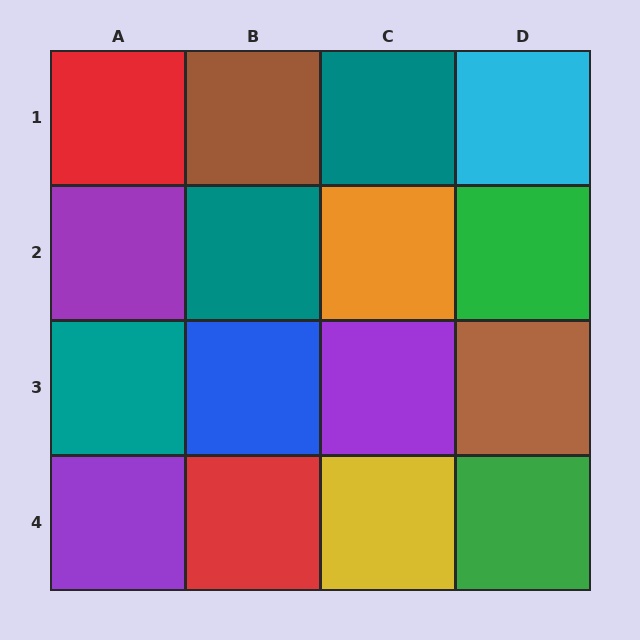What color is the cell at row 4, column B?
Red.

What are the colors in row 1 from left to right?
Red, brown, teal, cyan.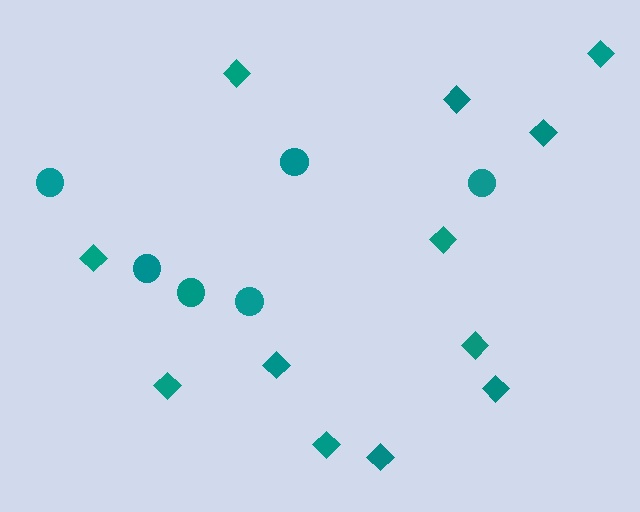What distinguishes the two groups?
There are 2 groups: one group of circles (6) and one group of diamonds (12).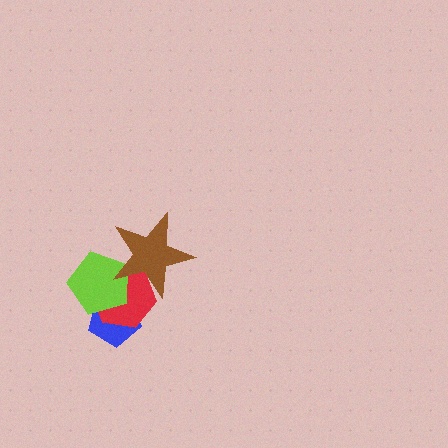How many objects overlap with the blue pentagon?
2 objects overlap with the blue pentagon.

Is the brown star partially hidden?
No, no other shape covers it.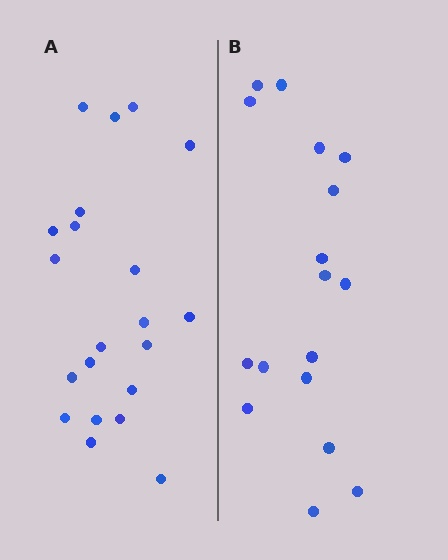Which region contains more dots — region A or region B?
Region A (the left region) has more dots.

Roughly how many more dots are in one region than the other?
Region A has about 4 more dots than region B.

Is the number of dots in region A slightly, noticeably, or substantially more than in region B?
Region A has only slightly more — the two regions are fairly close. The ratio is roughly 1.2 to 1.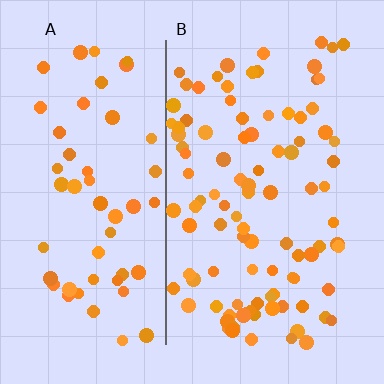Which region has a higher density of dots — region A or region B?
B (the right).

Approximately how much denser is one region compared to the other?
Approximately 1.8× — region B over region A.